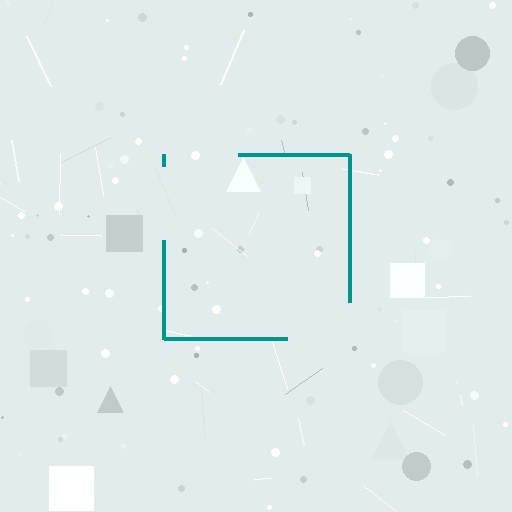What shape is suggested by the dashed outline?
The dashed outline suggests a square.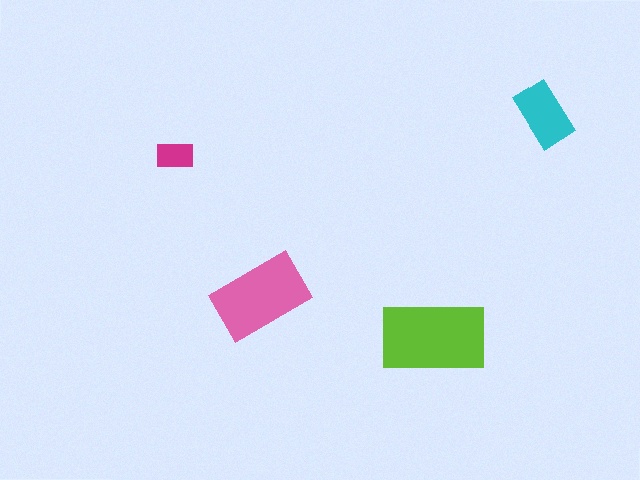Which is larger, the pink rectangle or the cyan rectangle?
The pink one.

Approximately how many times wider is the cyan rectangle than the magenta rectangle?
About 1.5 times wider.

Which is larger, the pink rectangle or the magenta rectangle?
The pink one.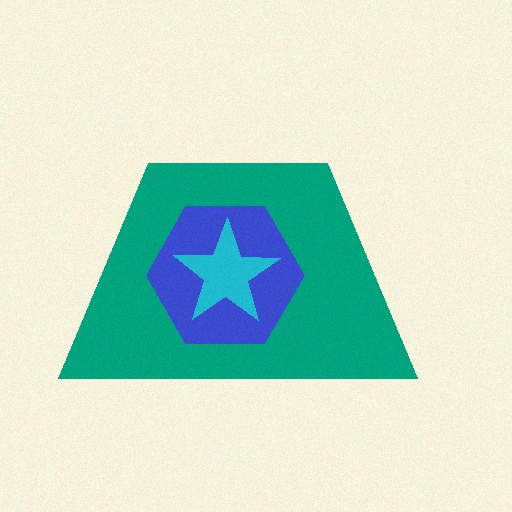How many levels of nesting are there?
3.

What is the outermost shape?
The teal trapezoid.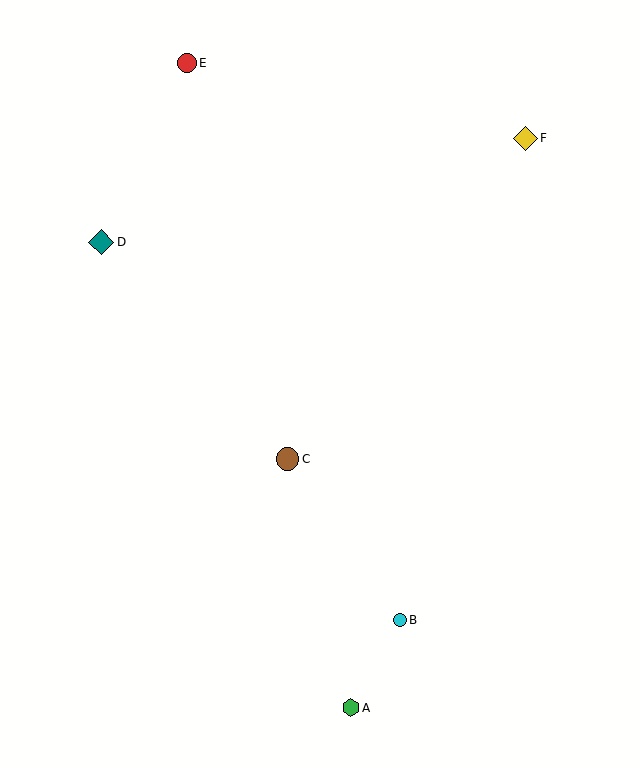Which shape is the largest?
The teal diamond (labeled D) is the largest.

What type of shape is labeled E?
Shape E is a red circle.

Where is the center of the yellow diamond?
The center of the yellow diamond is at (525, 138).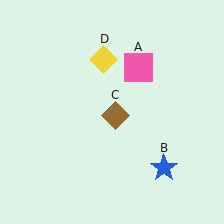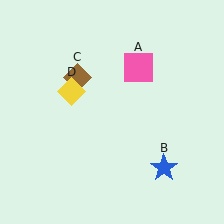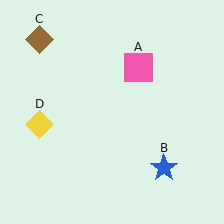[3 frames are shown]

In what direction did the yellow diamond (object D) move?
The yellow diamond (object D) moved down and to the left.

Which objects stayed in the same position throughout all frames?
Pink square (object A) and blue star (object B) remained stationary.